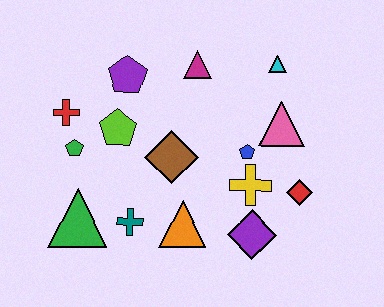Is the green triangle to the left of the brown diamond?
Yes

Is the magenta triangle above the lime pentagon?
Yes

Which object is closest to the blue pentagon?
The yellow cross is closest to the blue pentagon.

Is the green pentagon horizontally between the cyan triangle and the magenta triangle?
No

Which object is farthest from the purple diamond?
The red cross is farthest from the purple diamond.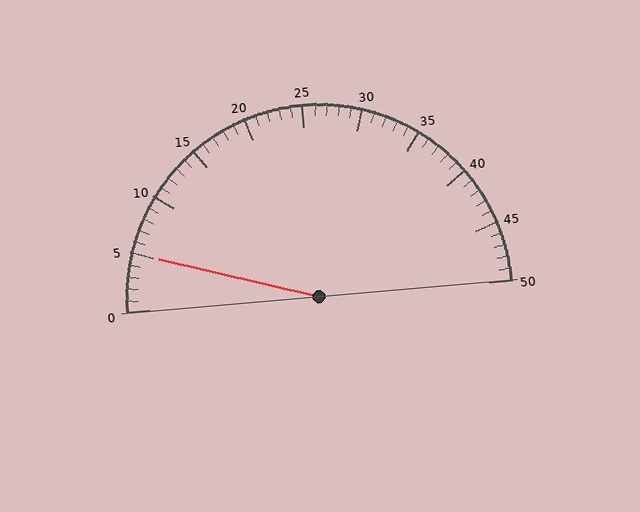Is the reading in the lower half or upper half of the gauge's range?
The reading is in the lower half of the range (0 to 50).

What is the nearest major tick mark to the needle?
The nearest major tick mark is 5.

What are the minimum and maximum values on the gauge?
The gauge ranges from 0 to 50.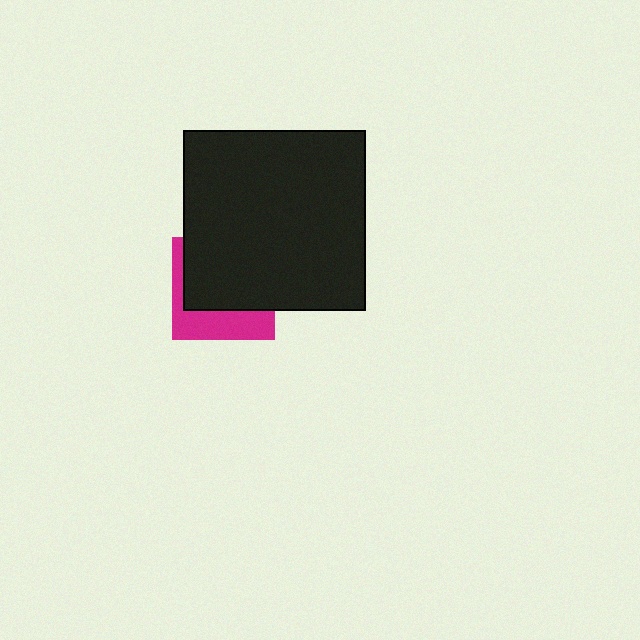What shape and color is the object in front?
The object in front is a black rectangle.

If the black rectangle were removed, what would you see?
You would see the complete magenta square.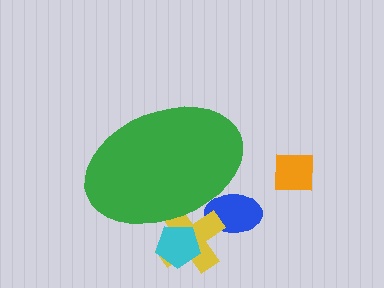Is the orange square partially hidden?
No, the orange square is fully visible.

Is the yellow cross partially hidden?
Yes, the yellow cross is partially hidden behind the green ellipse.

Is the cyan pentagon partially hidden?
Yes, the cyan pentagon is partially hidden behind the green ellipse.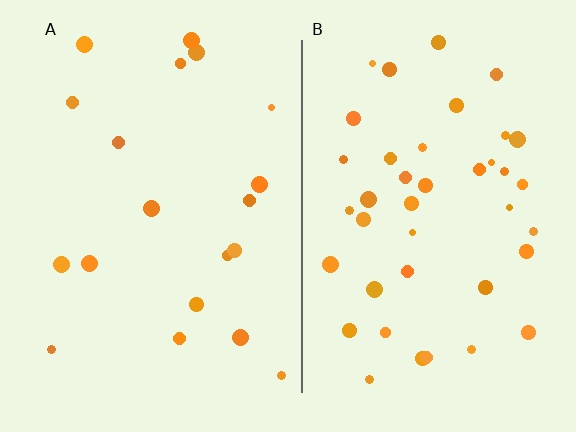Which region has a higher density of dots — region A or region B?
B (the right).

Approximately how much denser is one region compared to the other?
Approximately 2.1× — region B over region A.